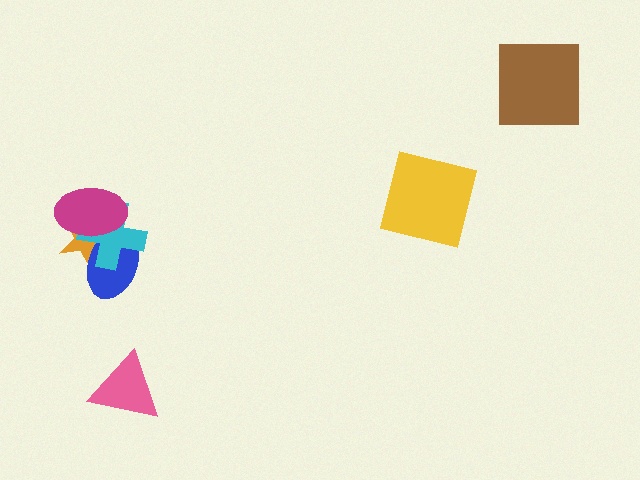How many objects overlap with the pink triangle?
0 objects overlap with the pink triangle.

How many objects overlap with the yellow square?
0 objects overlap with the yellow square.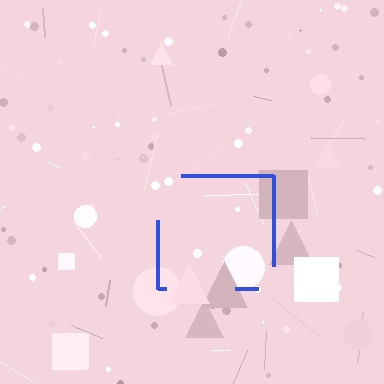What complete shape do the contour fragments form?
The contour fragments form a square.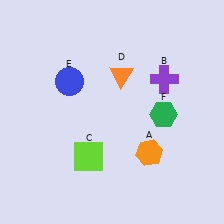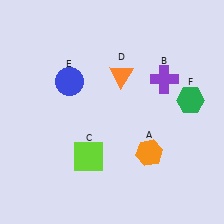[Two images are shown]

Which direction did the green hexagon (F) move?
The green hexagon (F) moved right.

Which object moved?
The green hexagon (F) moved right.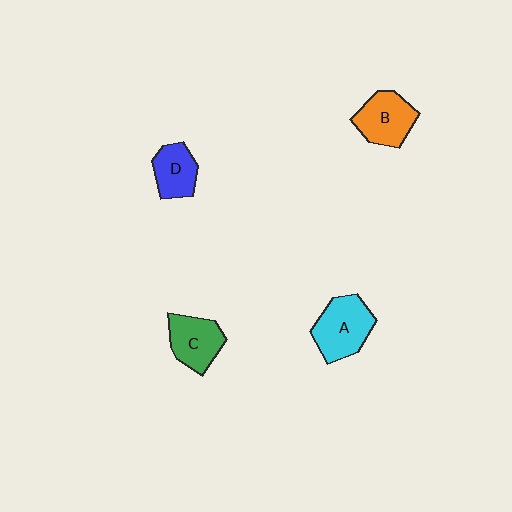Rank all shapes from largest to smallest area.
From largest to smallest: A (cyan), B (orange), C (green), D (blue).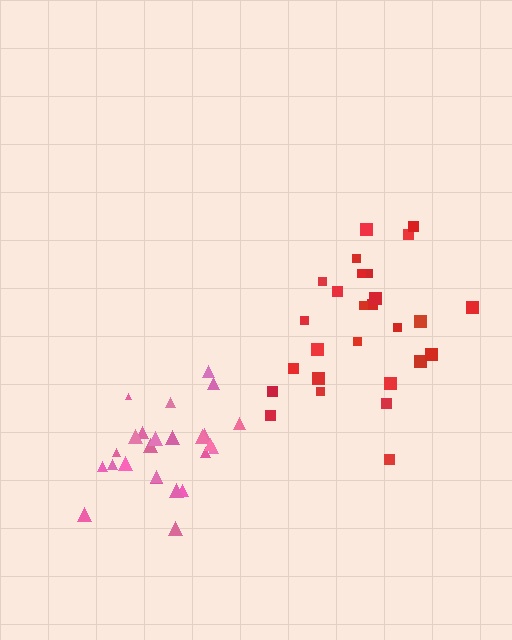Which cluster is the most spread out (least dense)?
Red.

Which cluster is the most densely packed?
Pink.